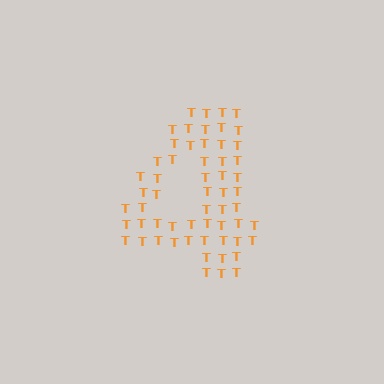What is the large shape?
The large shape is the digit 4.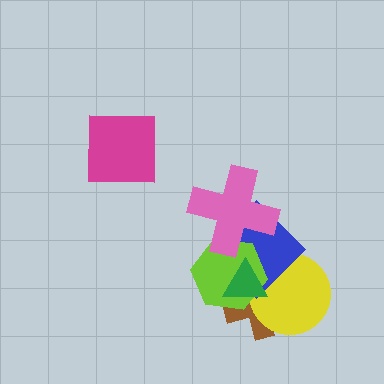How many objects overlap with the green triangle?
4 objects overlap with the green triangle.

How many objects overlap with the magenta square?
0 objects overlap with the magenta square.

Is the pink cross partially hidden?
No, no other shape covers it.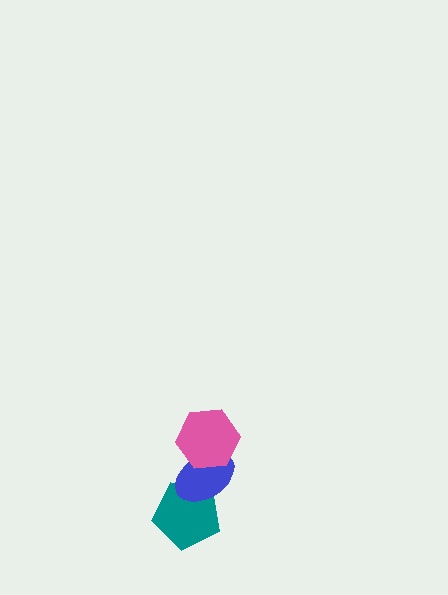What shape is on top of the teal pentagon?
The blue ellipse is on top of the teal pentagon.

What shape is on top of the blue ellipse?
The pink hexagon is on top of the blue ellipse.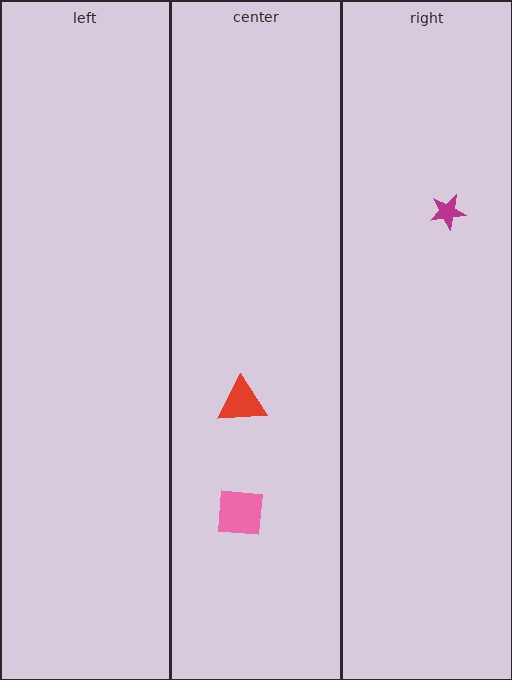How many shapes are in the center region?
2.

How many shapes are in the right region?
1.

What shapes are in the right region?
The magenta star.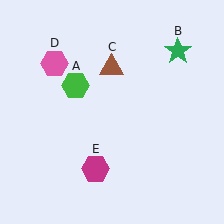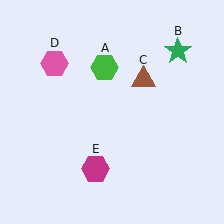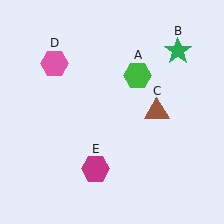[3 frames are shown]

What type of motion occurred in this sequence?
The green hexagon (object A), brown triangle (object C) rotated clockwise around the center of the scene.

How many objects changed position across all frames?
2 objects changed position: green hexagon (object A), brown triangle (object C).